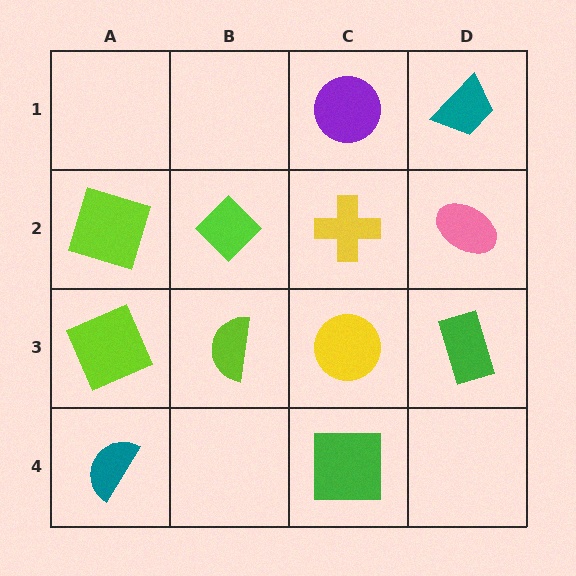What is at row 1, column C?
A purple circle.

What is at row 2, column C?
A yellow cross.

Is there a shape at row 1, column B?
No, that cell is empty.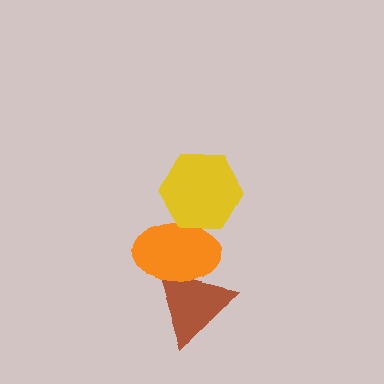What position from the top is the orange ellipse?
The orange ellipse is 2nd from the top.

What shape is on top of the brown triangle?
The orange ellipse is on top of the brown triangle.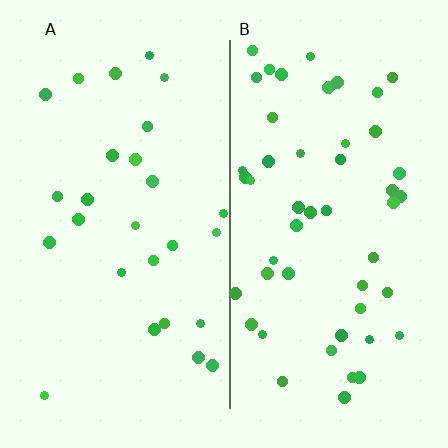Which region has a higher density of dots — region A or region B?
B (the right).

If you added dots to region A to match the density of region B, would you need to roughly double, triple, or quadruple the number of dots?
Approximately double.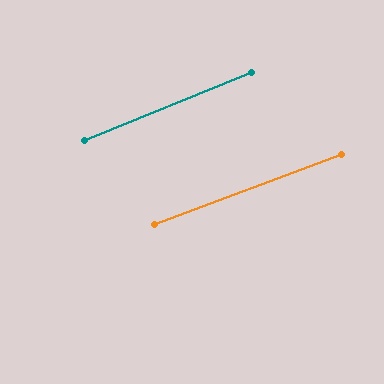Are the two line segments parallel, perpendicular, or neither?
Parallel — their directions differ by only 1.7°.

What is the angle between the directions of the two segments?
Approximately 2 degrees.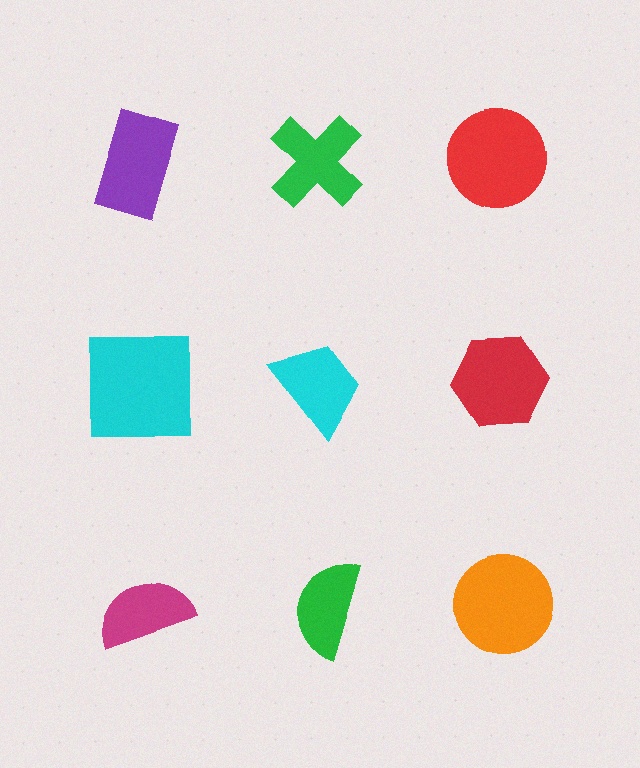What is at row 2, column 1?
A cyan square.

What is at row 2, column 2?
A cyan trapezoid.